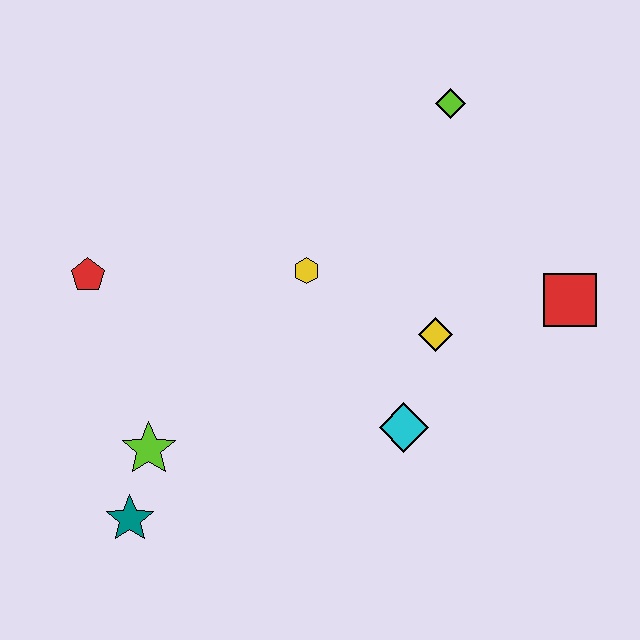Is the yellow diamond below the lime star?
No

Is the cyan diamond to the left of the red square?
Yes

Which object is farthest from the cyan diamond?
The red pentagon is farthest from the cyan diamond.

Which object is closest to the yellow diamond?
The cyan diamond is closest to the yellow diamond.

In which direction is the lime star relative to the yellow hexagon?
The lime star is below the yellow hexagon.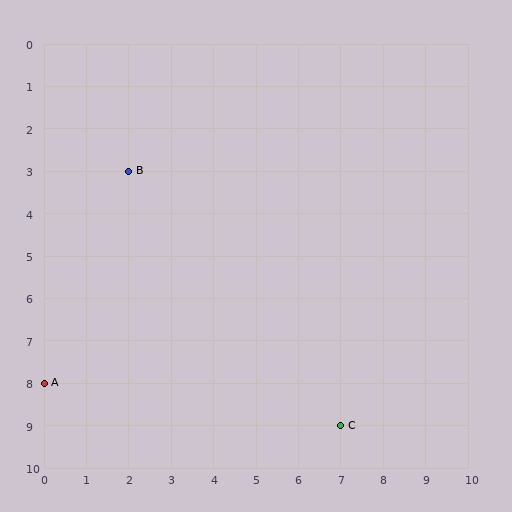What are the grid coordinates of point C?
Point C is at grid coordinates (7, 9).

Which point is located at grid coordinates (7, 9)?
Point C is at (7, 9).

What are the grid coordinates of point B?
Point B is at grid coordinates (2, 3).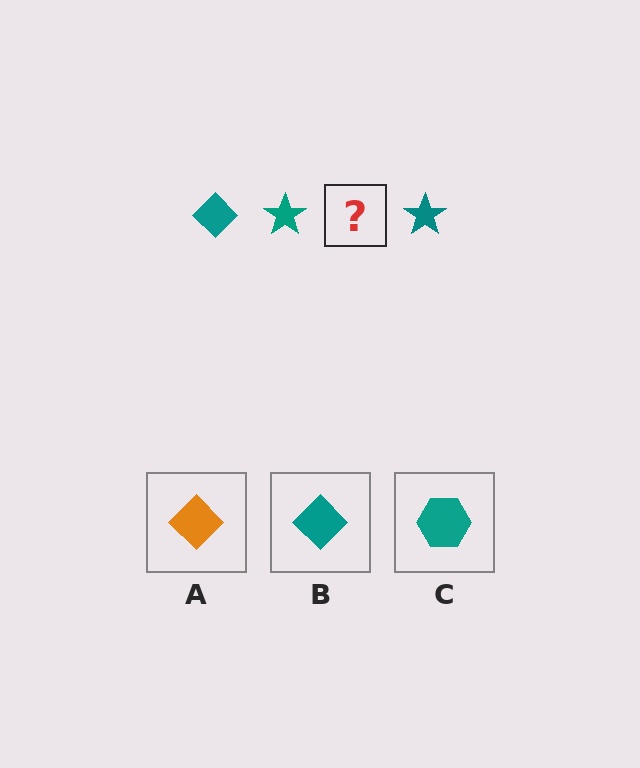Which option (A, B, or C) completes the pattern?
B.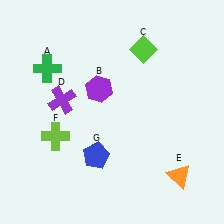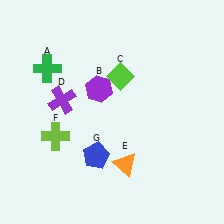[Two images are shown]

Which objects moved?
The objects that moved are: the lime diamond (C), the orange triangle (E).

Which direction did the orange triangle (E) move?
The orange triangle (E) moved left.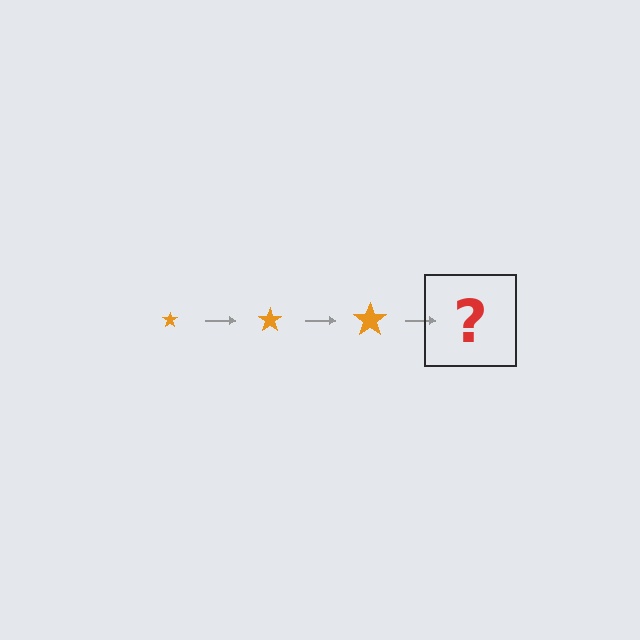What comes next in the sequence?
The next element should be an orange star, larger than the previous one.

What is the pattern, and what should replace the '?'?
The pattern is that the star gets progressively larger each step. The '?' should be an orange star, larger than the previous one.